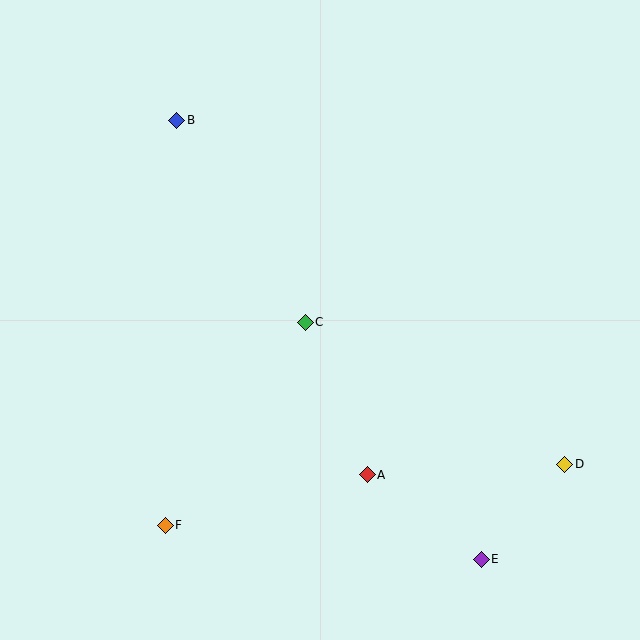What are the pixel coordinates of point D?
Point D is at (565, 464).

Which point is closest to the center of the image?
Point C at (305, 322) is closest to the center.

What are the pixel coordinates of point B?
Point B is at (177, 120).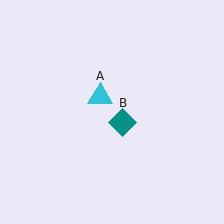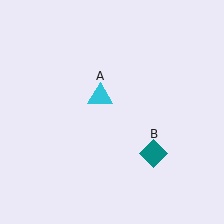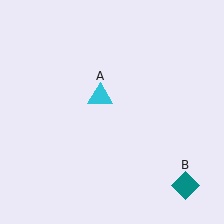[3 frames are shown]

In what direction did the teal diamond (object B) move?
The teal diamond (object B) moved down and to the right.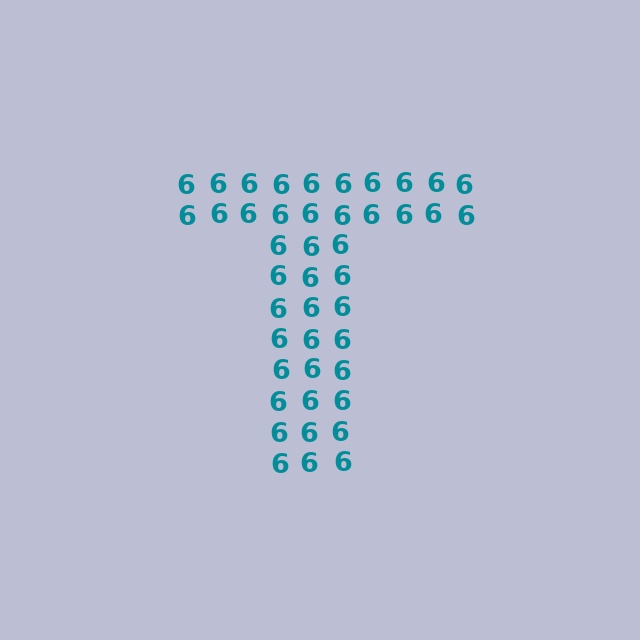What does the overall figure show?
The overall figure shows the letter T.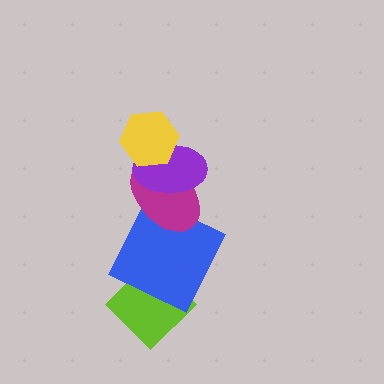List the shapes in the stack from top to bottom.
From top to bottom: the yellow hexagon, the purple ellipse, the magenta ellipse, the blue square, the lime diamond.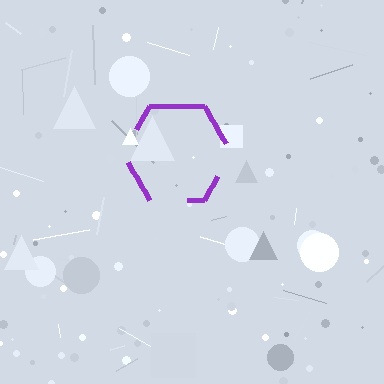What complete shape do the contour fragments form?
The contour fragments form a hexagon.